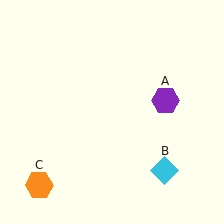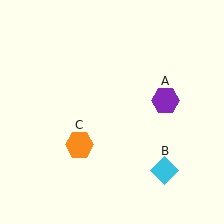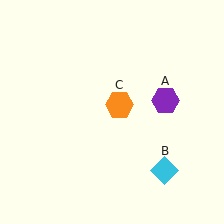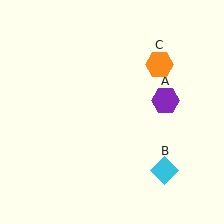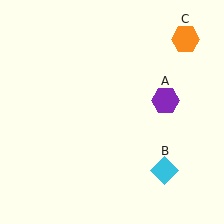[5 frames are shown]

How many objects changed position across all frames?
1 object changed position: orange hexagon (object C).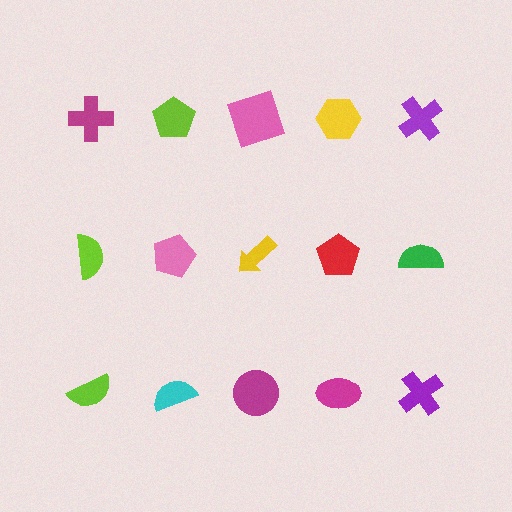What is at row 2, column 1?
A lime semicircle.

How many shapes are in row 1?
5 shapes.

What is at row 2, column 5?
A green semicircle.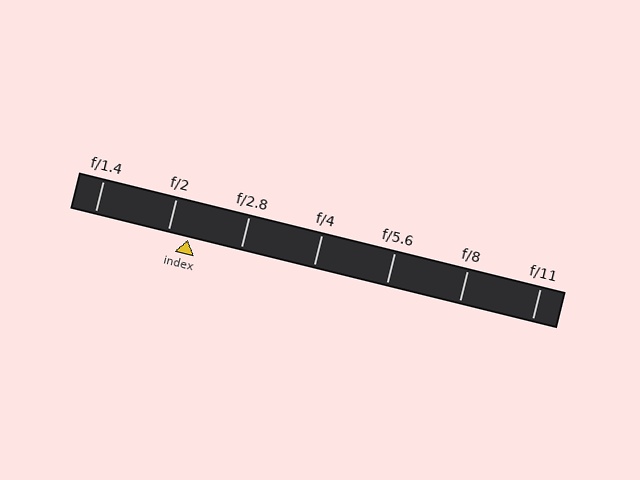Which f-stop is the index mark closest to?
The index mark is closest to f/2.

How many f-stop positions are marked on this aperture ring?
There are 7 f-stop positions marked.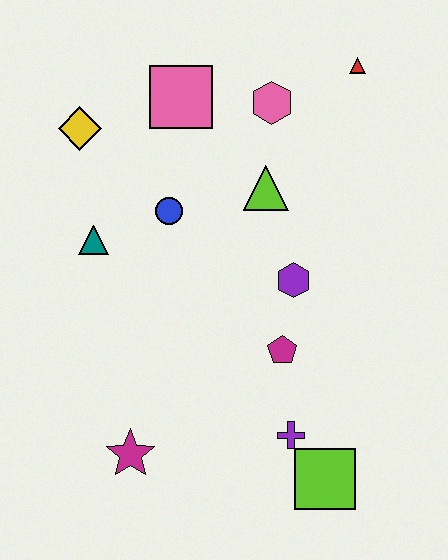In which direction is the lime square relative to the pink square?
The lime square is below the pink square.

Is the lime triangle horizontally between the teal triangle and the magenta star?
No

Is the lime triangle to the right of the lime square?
No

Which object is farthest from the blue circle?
The lime square is farthest from the blue circle.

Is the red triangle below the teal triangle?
No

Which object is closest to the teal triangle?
The blue circle is closest to the teal triangle.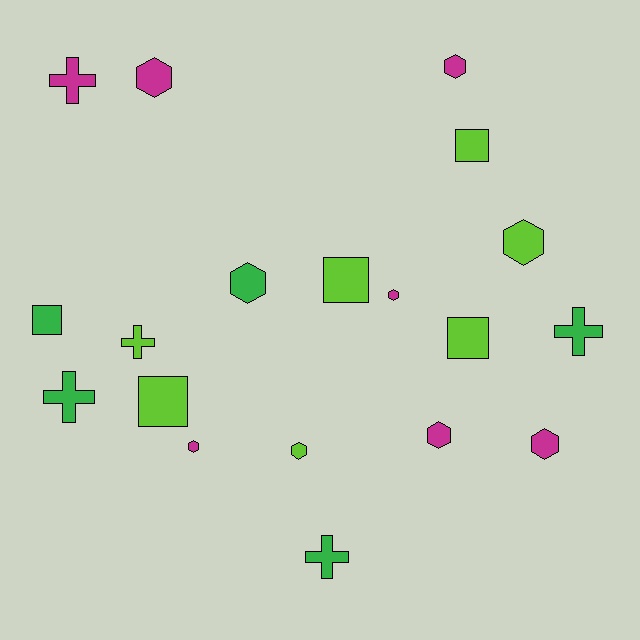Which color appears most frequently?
Lime, with 7 objects.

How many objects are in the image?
There are 19 objects.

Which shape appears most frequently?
Hexagon, with 9 objects.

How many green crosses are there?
There are 3 green crosses.